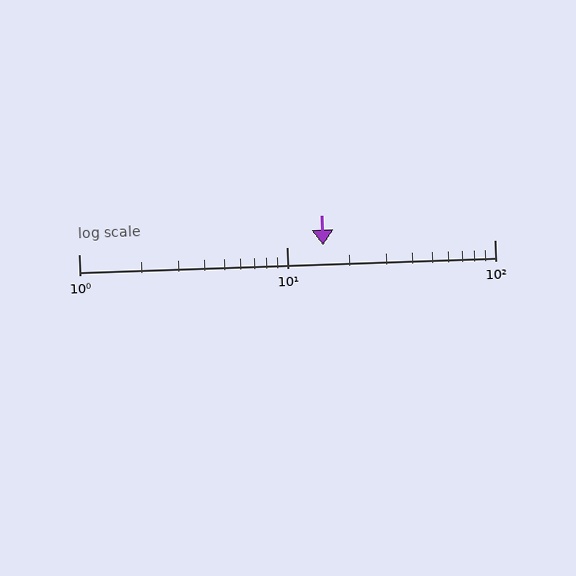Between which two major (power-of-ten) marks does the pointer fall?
The pointer is between 10 and 100.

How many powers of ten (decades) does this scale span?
The scale spans 2 decades, from 1 to 100.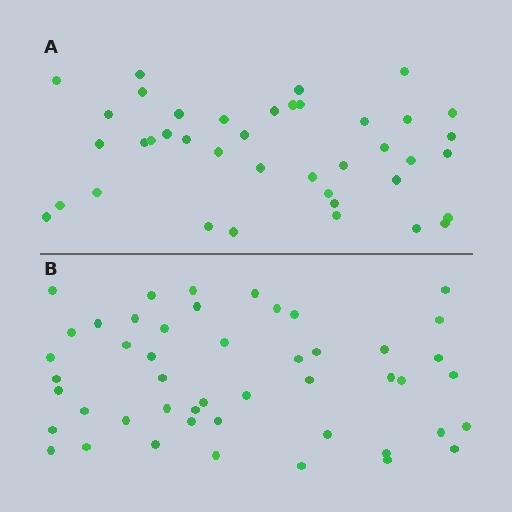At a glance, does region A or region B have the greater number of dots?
Region B (the bottom region) has more dots.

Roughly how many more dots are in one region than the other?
Region B has roughly 8 or so more dots than region A.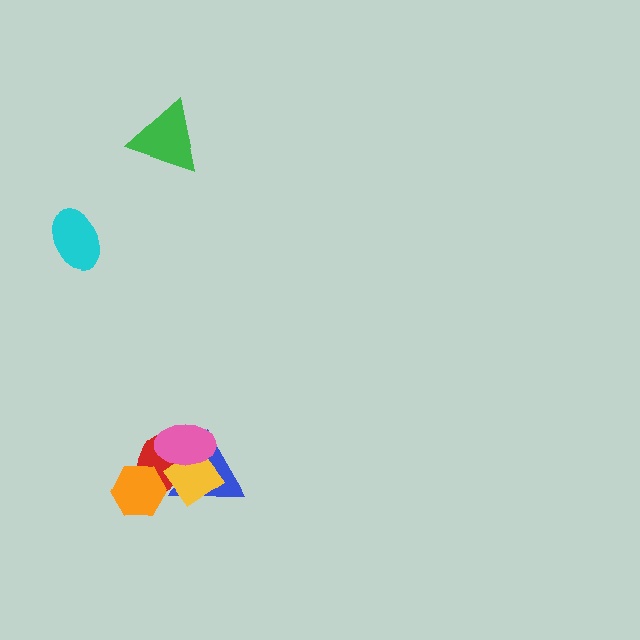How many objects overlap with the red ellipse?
4 objects overlap with the red ellipse.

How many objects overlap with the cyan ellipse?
0 objects overlap with the cyan ellipse.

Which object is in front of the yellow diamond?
The pink ellipse is in front of the yellow diamond.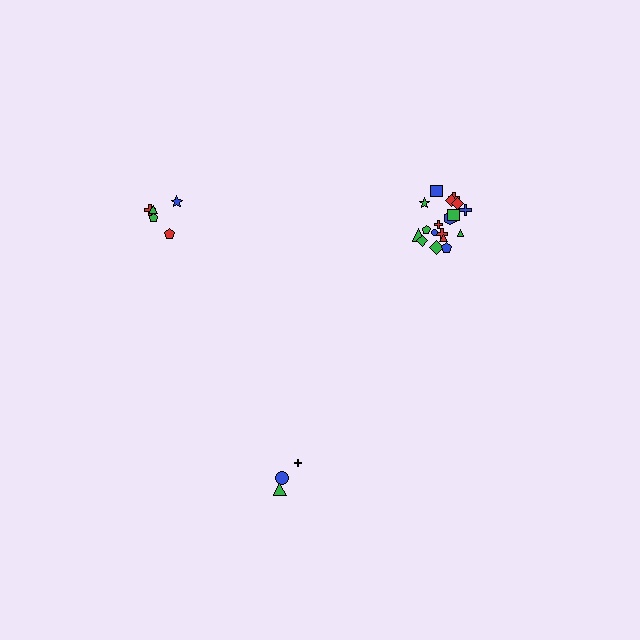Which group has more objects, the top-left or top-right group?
The top-right group.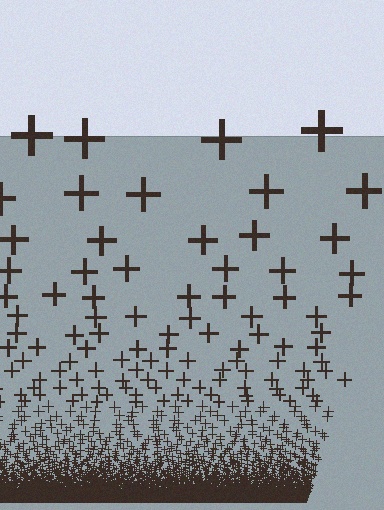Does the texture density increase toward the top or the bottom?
Density increases toward the bottom.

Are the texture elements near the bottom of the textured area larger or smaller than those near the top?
Smaller. The gradient is inverted — elements near the bottom are smaller and denser.